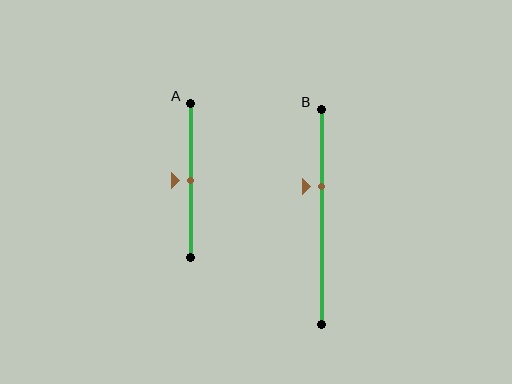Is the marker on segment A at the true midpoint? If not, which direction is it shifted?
Yes, the marker on segment A is at the true midpoint.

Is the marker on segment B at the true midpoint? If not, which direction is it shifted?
No, the marker on segment B is shifted upward by about 14% of the segment length.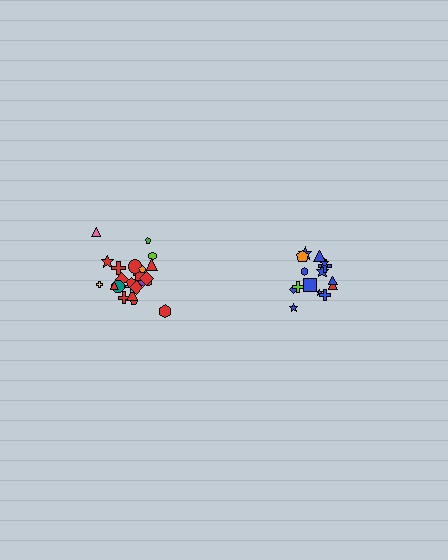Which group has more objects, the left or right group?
The left group.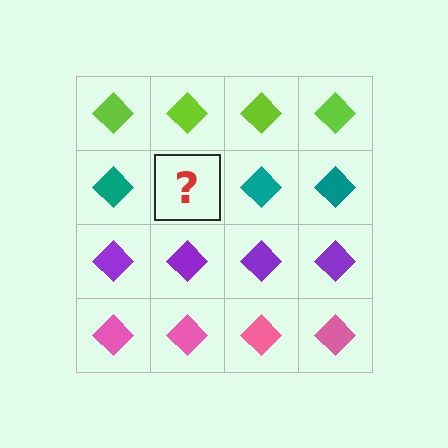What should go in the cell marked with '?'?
The missing cell should contain a teal diamond.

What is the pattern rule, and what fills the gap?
The rule is that each row has a consistent color. The gap should be filled with a teal diamond.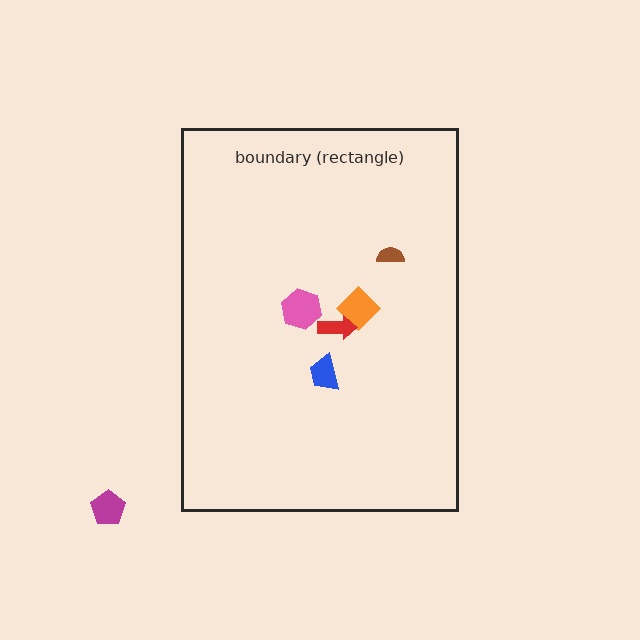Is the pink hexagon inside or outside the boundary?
Inside.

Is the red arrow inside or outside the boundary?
Inside.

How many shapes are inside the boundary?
5 inside, 1 outside.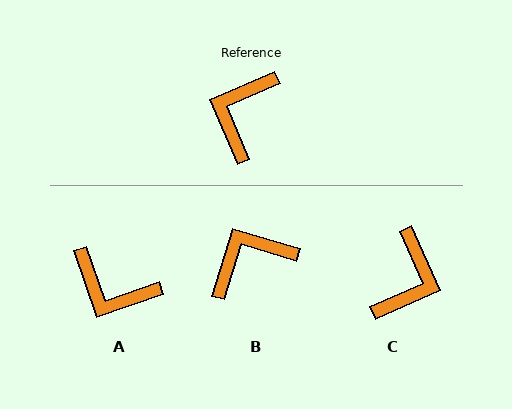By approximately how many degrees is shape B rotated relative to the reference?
Approximately 40 degrees clockwise.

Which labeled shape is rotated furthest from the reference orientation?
C, about 179 degrees away.